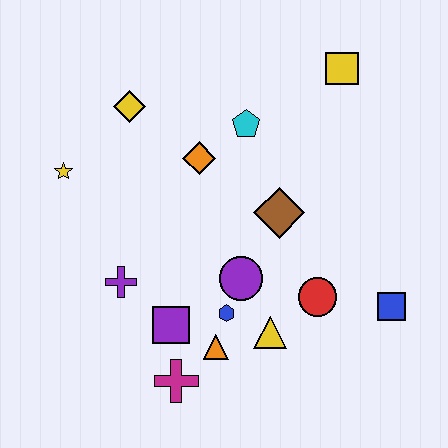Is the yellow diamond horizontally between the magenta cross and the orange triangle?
No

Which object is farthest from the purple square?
The yellow square is farthest from the purple square.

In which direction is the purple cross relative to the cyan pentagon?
The purple cross is below the cyan pentagon.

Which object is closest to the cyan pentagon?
The orange diamond is closest to the cyan pentagon.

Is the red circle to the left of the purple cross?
No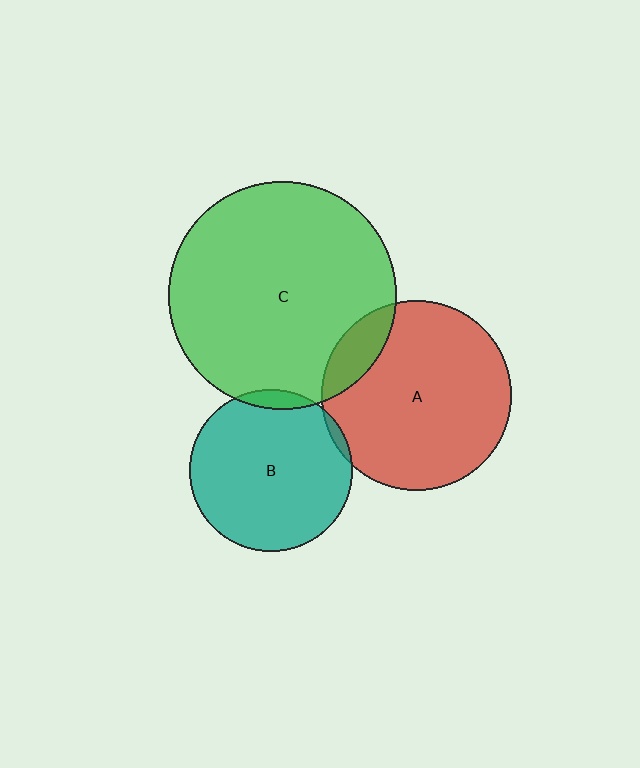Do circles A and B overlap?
Yes.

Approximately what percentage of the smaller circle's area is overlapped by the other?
Approximately 5%.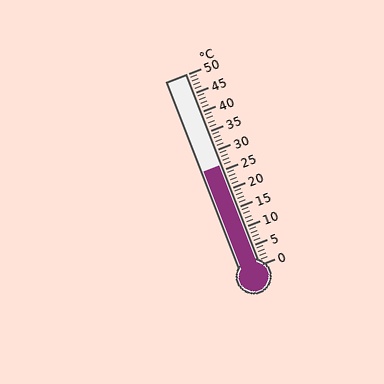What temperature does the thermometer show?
The thermometer shows approximately 26°C.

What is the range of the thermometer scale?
The thermometer scale ranges from 0°C to 50°C.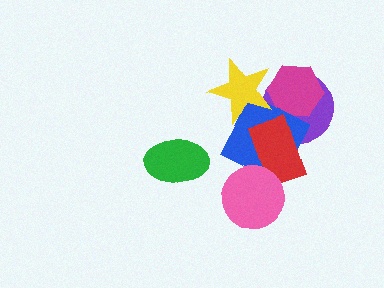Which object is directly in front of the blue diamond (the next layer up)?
The red rectangle is directly in front of the blue diamond.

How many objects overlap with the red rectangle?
3 objects overlap with the red rectangle.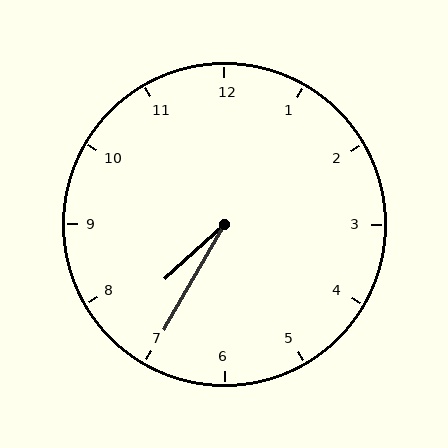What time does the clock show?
7:35.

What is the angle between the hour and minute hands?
Approximately 18 degrees.